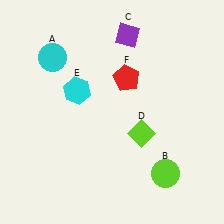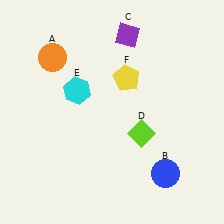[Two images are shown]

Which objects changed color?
A changed from cyan to orange. B changed from lime to blue. F changed from red to yellow.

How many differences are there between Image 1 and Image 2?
There are 3 differences between the two images.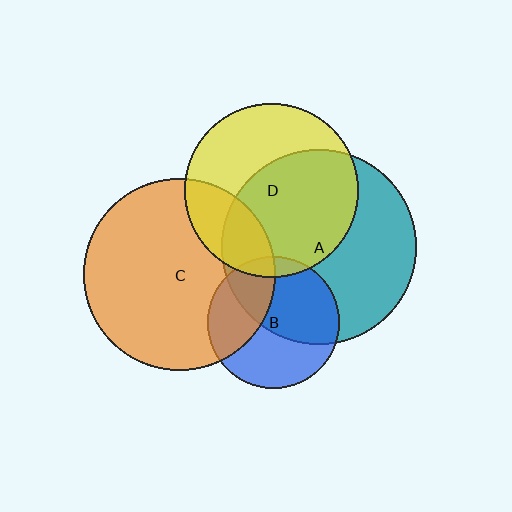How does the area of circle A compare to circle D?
Approximately 1.3 times.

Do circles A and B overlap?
Yes.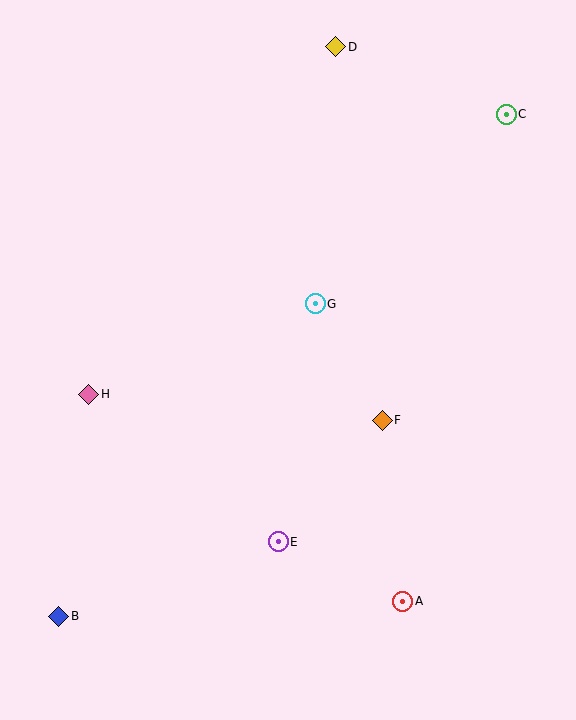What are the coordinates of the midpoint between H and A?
The midpoint between H and A is at (246, 498).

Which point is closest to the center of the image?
Point G at (315, 304) is closest to the center.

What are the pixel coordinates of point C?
Point C is at (506, 114).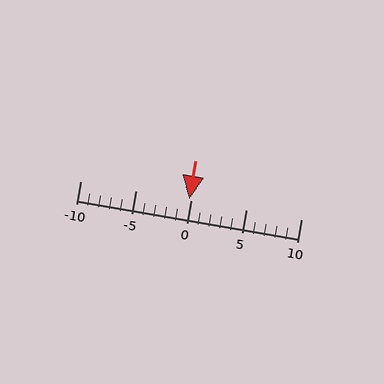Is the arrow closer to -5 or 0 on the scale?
The arrow is closer to 0.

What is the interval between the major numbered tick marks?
The major tick marks are spaced 5 units apart.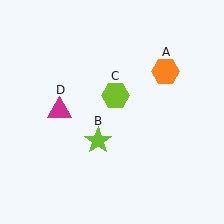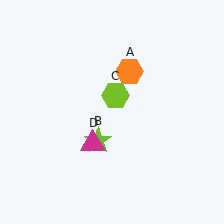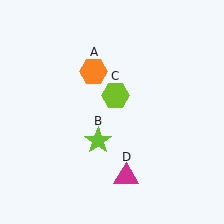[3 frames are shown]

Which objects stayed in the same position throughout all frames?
Lime star (object B) and lime hexagon (object C) remained stationary.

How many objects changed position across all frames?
2 objects changed position: orange hexagon (object A), magenta triangle (object D).